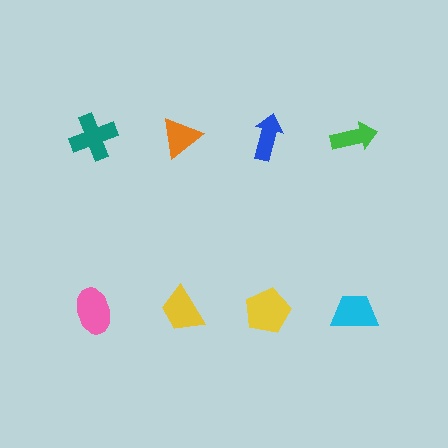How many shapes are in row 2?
4 shapes.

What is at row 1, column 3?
A blue arrow.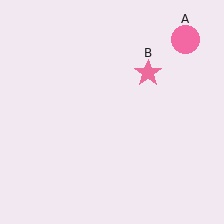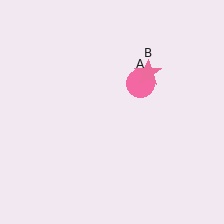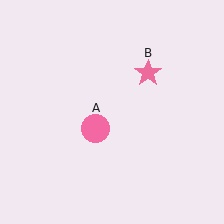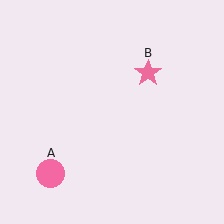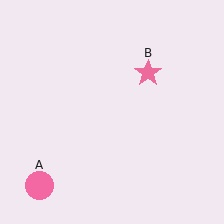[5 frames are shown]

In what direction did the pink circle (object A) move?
The pink circle (object A) moved down and to the left.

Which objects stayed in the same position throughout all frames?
Pink star (object B) remained stationary.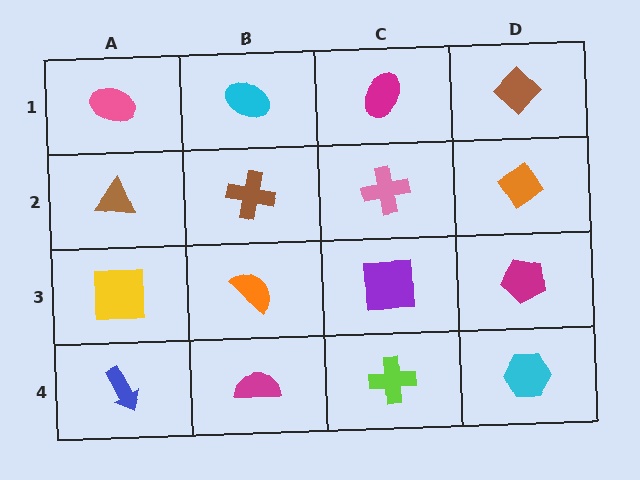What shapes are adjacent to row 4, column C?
A purple square (row 3, column C), a magenta semicircle (row 4, column B), a cyan hexagon (row 4, column D).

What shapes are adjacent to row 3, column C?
A pink cross (row 2, column C), a lime cross (row 4, column C), an orange semicircle (row 3, column B), a magenta pentagon (row 3, column D).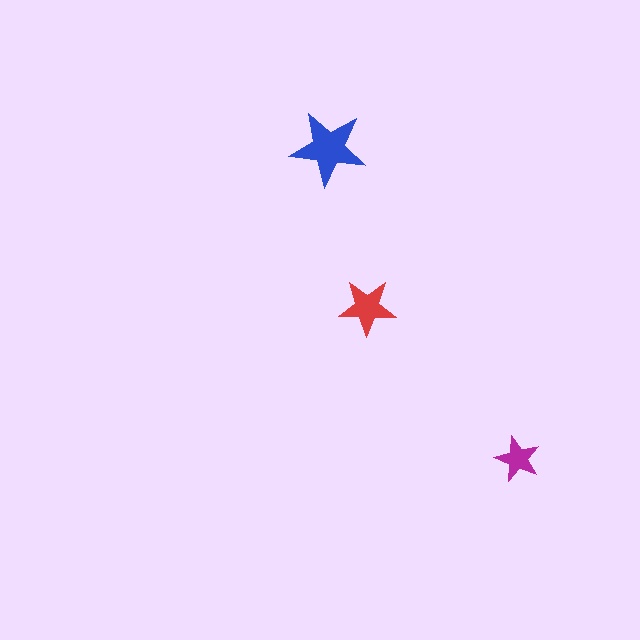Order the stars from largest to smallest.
the blue one, the red one, the magenta one.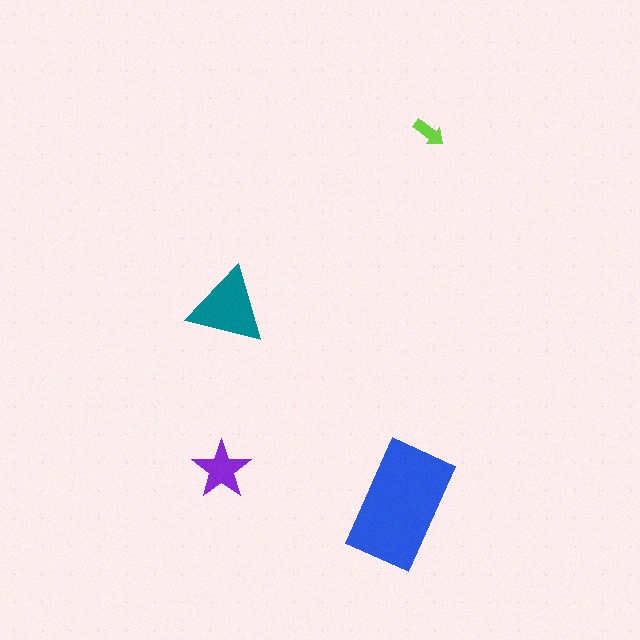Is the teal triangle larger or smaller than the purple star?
Larger.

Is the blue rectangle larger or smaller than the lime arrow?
Larger.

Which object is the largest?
The blue rectangle.